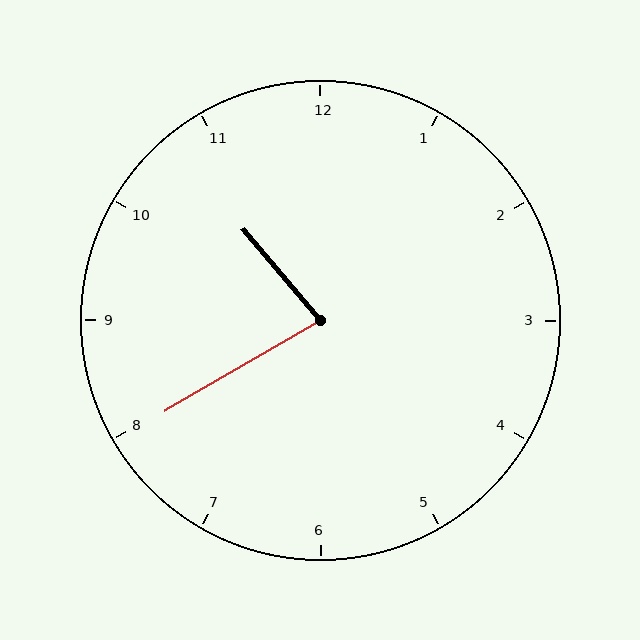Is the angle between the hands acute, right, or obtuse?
It is acute.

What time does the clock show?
10:40.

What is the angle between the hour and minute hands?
Approximately 80 degrees.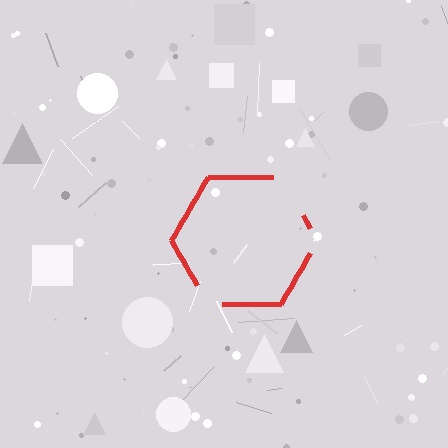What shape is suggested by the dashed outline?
The dashed outline suggests a hexagon.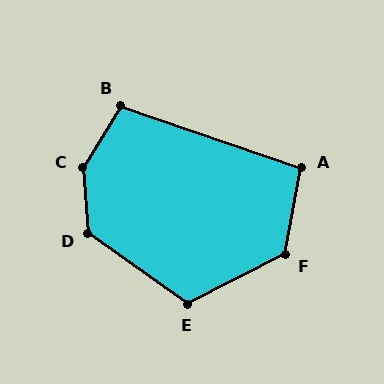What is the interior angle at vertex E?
Approximately 118 degrees (obtuse).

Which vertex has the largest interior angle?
C, at approximately 144 degrees.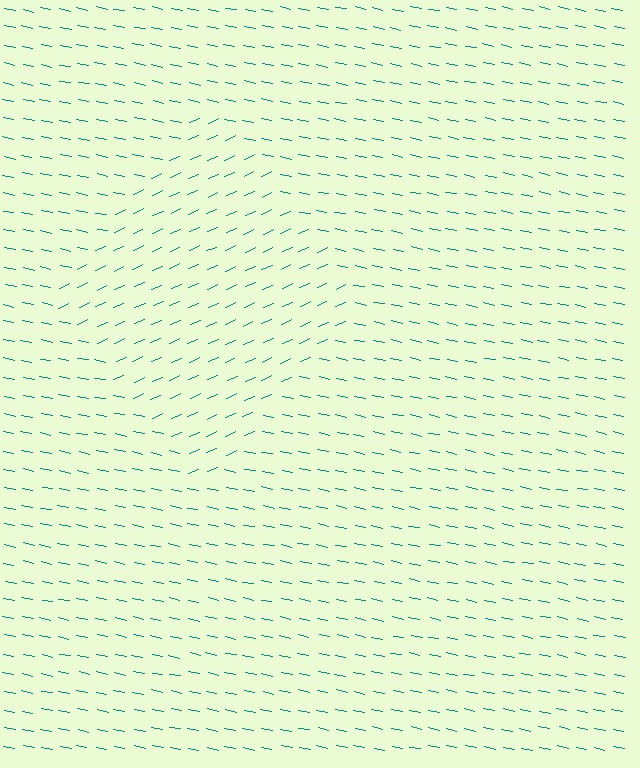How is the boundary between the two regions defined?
The boundary is defined purely by a change in line orientation (approximately 36 degrees difference). All lines are the same color and thickness.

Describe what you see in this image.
The image is filled with small teal line segments. A diamond region in the image has lines oriented differently from the surrounding lines, creating a visible texture boundary.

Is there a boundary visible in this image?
Yes, there is a texture boundary formed by a change in line orientation.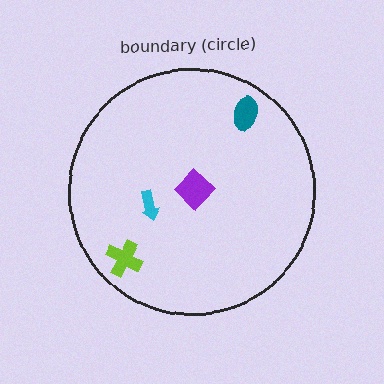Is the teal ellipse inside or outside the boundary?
Inside.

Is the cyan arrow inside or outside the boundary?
Inside.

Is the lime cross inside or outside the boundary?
Inside.